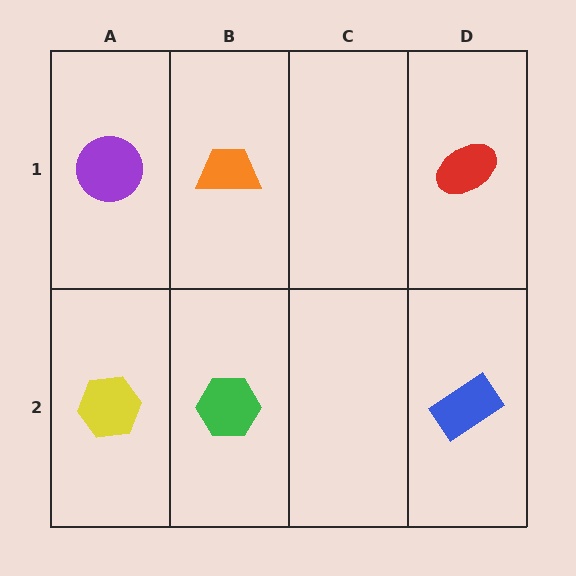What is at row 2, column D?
A blue rectangle.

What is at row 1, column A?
A purple circle.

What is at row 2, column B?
A green hexagon.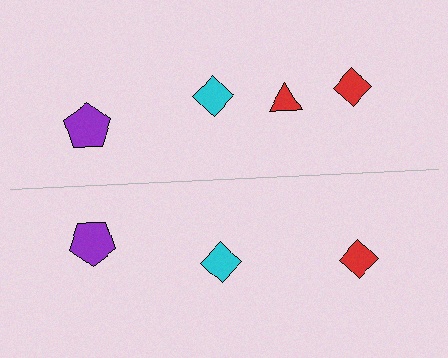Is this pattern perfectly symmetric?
No, the pattern is not perfectly symmetric. A red triangle is missing from the bottom side.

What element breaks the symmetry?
A red triangle is missing from the bottom side.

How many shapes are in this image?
There are 7 shapes in this image.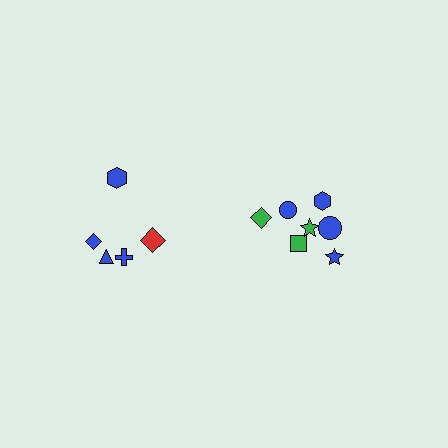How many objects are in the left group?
There are 5 objects.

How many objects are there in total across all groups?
There are 12 objects.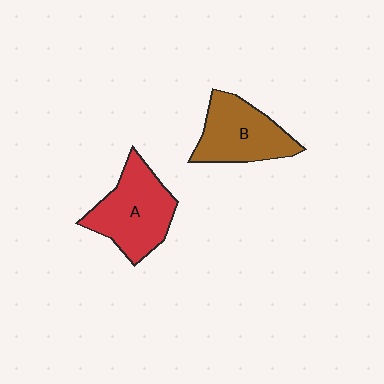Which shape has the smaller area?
Shape B (brown).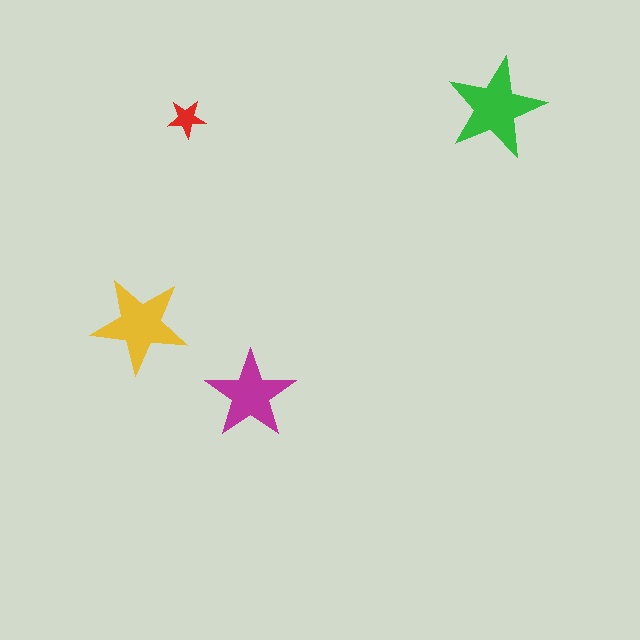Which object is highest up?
The green star is topmost.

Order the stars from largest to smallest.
the green one, the yellow one, the magenta one, the red one.